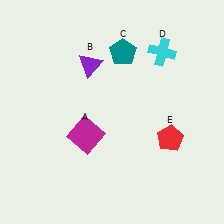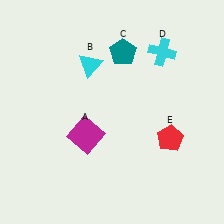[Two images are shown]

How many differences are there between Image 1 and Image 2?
There is 1 difference between the two images.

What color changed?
The triangle (B) changed from purple in Image 1 to cyan in Image 2.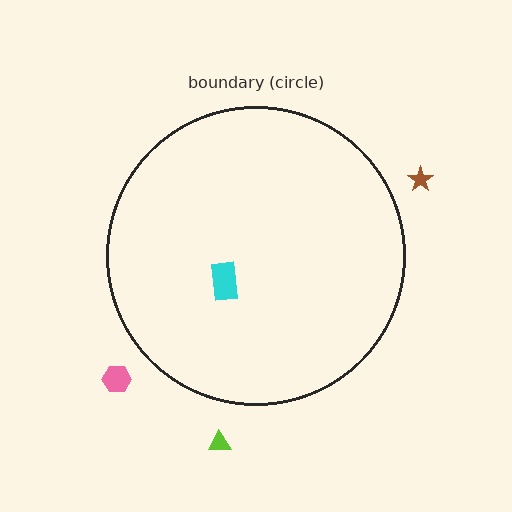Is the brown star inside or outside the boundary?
Outside.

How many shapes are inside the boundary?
1 inside, 3 outside.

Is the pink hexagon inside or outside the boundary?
Outside.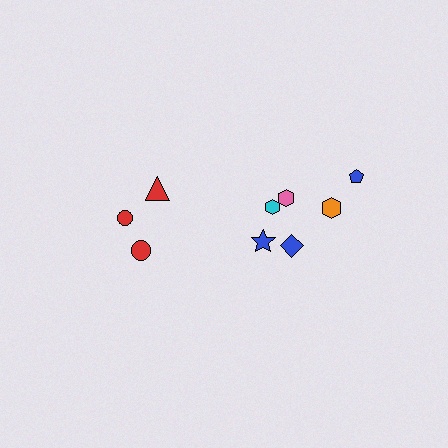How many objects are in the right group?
There are 6 objects.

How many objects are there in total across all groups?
There are 9 objects.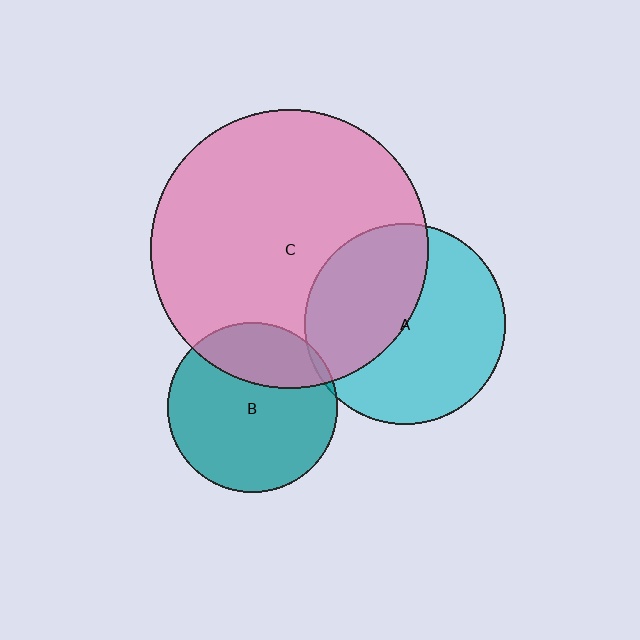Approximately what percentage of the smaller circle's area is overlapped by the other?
Approximately 25%.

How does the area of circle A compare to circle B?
Approximately 1.4 times.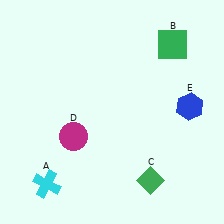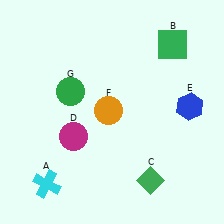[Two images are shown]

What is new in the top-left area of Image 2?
A green circle (G) was added in the top-left area of Image 2.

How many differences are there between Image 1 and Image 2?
There are 2 differences between the two images.